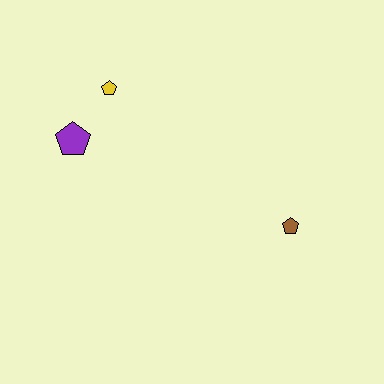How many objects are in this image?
There are 3 objects.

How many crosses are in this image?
There are no crosses.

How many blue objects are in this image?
There are no blue objects.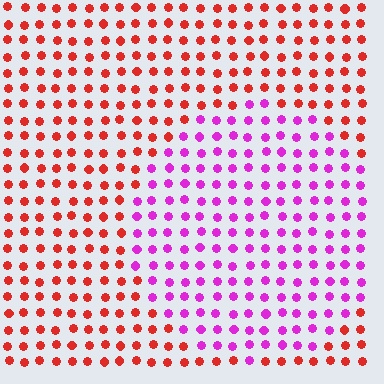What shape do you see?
I see a circle.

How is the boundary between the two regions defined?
The boundary is defined purely by a slight shift in hue (about 59 degrees). Spacing, size, and orientation are identical on both sides.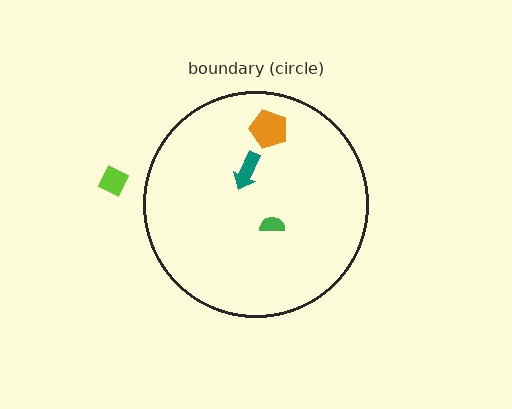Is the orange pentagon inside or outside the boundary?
Inside.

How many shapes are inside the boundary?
3 inside, 1 outside.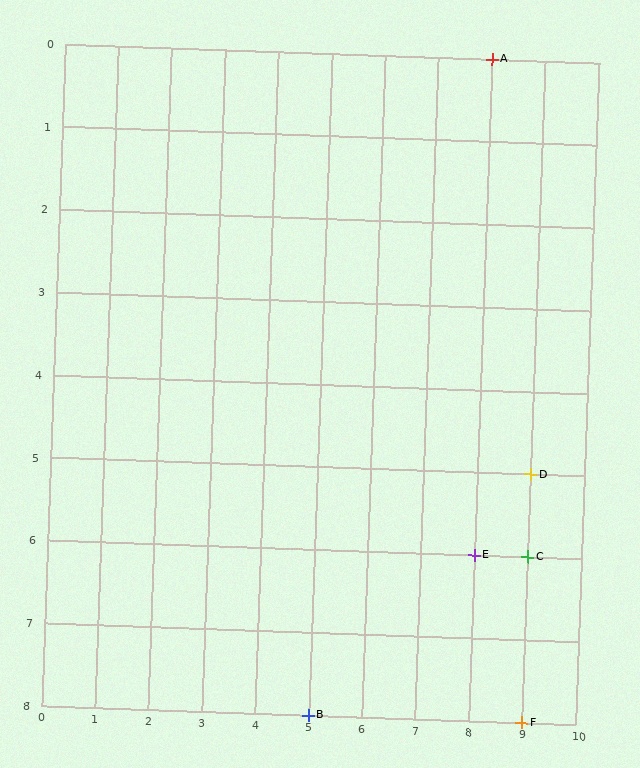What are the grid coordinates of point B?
Point B is at grid coordinates (5, 8).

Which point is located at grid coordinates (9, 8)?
Point F is at (9, 8).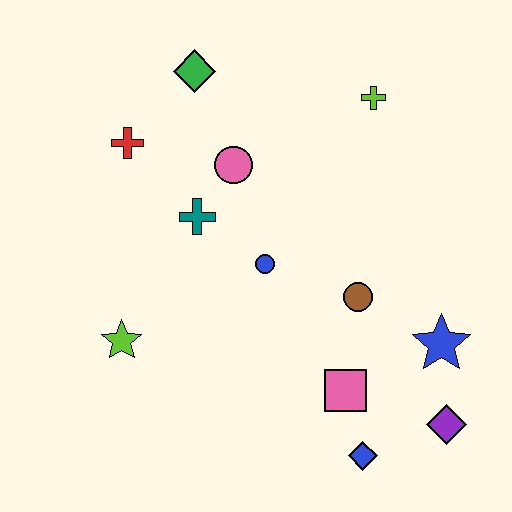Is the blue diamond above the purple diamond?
No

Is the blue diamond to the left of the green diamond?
No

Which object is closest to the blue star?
The purple diamond is closest to the blue star.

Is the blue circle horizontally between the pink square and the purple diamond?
No